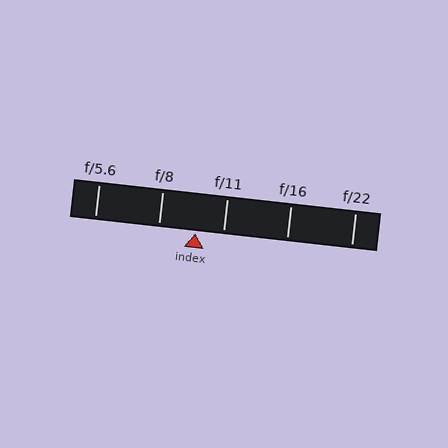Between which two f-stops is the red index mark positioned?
The index mark is between f/8 and f/11.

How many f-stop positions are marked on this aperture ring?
There are 5 f-stop positions marked.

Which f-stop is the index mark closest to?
The index mark is closest to f/11.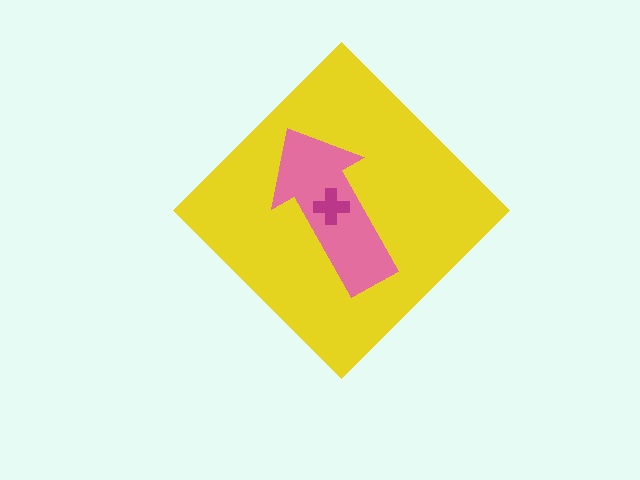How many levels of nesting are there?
3.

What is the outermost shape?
The yellow diamond.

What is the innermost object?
The magenta cross.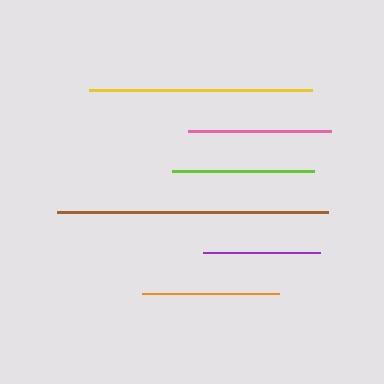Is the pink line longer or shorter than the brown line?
The brown line is longer than the pink line.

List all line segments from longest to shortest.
From longest to shortest: brown, yellow, pink, lime, orange, purple.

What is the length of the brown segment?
The brown segment is approximately 271 pixels long.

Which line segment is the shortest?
The purple line is the shortest at approximately 117 pixels.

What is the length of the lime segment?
The lime segment is approximately 142 pixels long.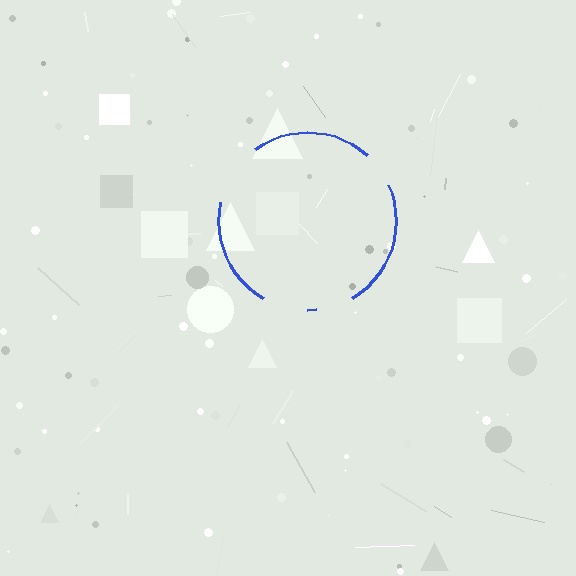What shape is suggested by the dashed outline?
The dashed outline suggests a circle.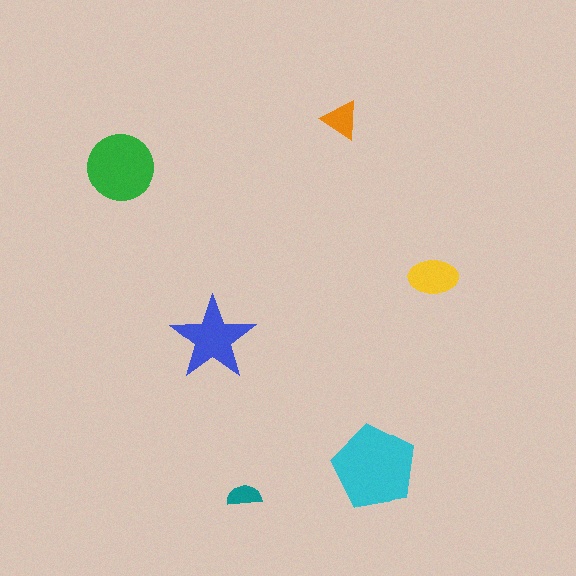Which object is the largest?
The cyan pentagon.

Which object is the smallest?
The teal semicircle.